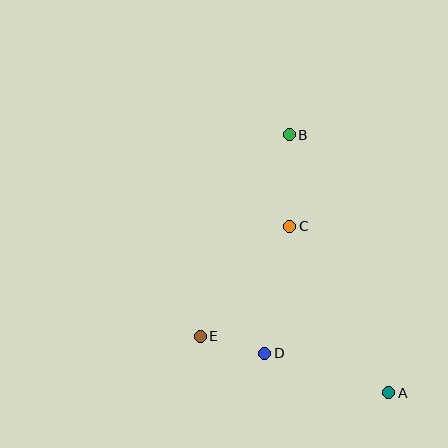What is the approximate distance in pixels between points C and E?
The distance between C and E is approximately 142 pixels.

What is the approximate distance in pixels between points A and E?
The distance between A and E is approximately 197 pixels.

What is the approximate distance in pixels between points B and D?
The distance between B and D is approximately 220 pixels.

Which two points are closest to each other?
Points D and E are closest to each other.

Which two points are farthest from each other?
Points A and B are farthest from each other.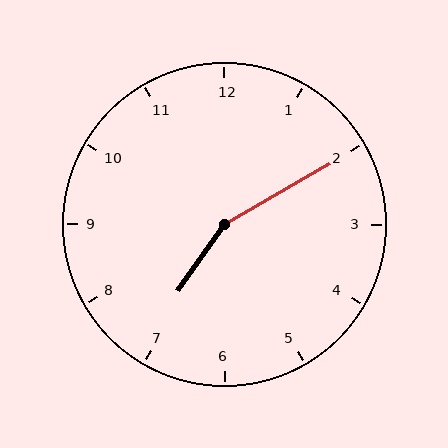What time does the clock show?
7:10.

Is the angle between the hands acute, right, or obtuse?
It is obtuse.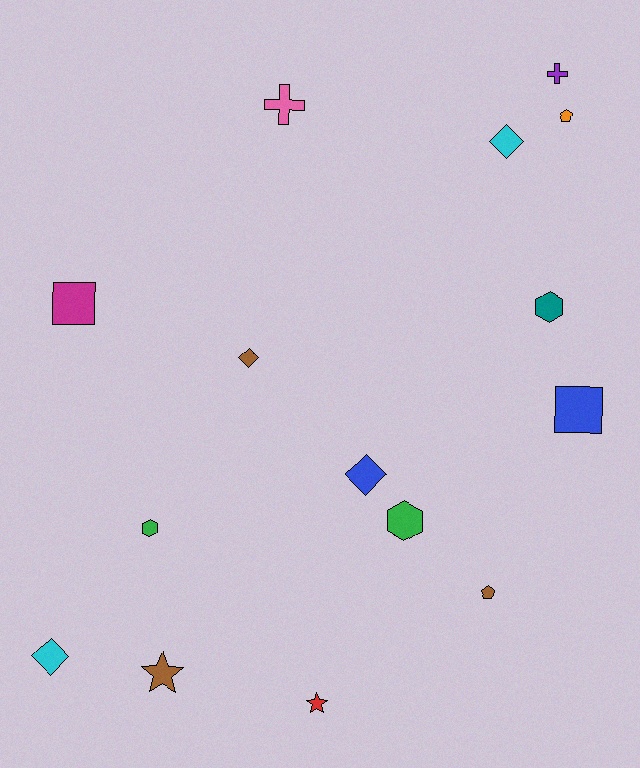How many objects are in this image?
There are 15 objects.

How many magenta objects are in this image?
There is 1 magenta object.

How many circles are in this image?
There are no circles.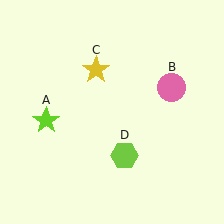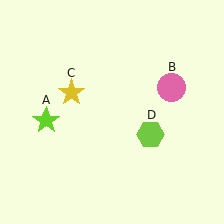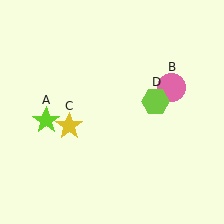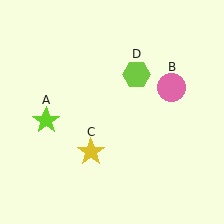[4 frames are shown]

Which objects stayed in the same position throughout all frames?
Lime star (object A) and pink circle (object B) remained stationary.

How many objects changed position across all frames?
2 objects changed position: yellow star (object C), lime hexagon (object D).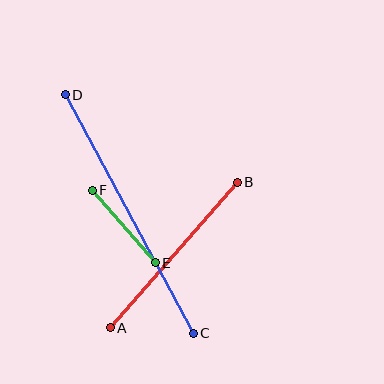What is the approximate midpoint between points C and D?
The midpoint is at approximately (129, 214) pixels.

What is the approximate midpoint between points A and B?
The midpoint is at approximately (174, 255) pixels.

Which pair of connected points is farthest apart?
Points C and D are farthest apart.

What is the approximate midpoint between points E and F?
The midpoint is at approximately (124, 227) pixels.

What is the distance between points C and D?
The distance is approximately 271 pixels.